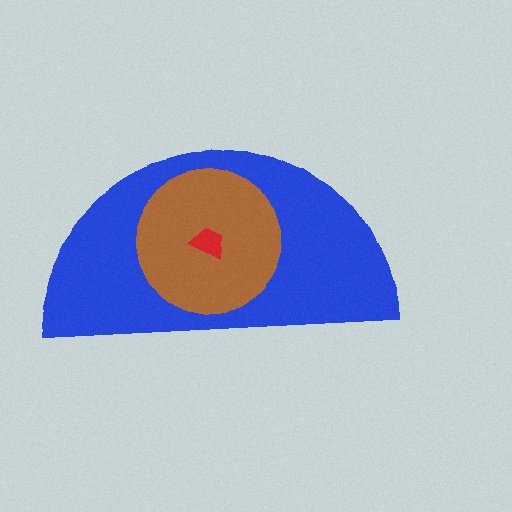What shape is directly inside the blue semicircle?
The brown circle.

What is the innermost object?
The red trapezoid.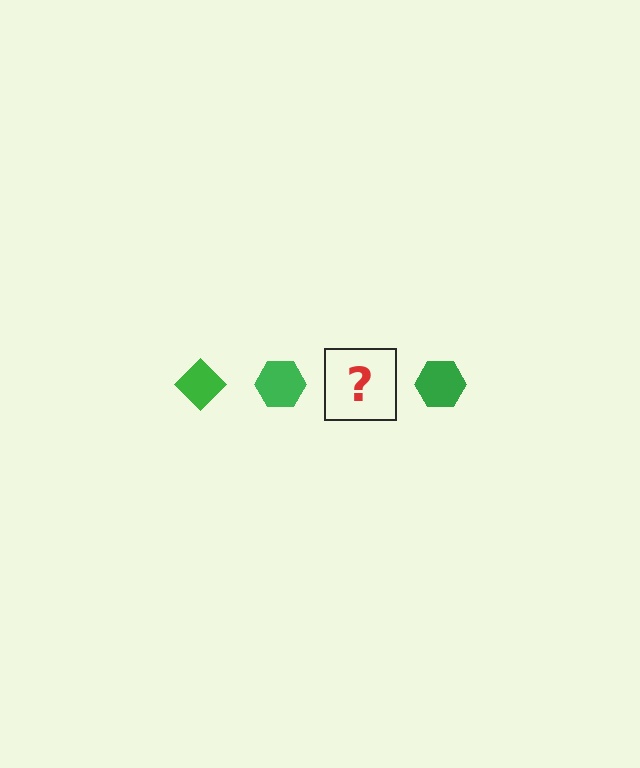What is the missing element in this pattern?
The missing element is a green diamond.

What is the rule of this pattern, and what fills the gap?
The rule is that the pattern cycles through diamond, hexagon shapes in green. The gap should be filled with a green diamond.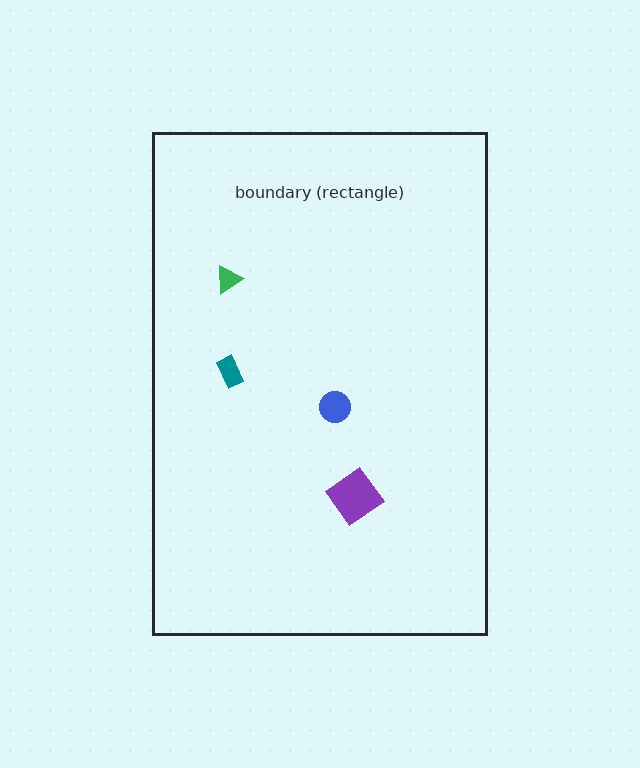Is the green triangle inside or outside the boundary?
Inside.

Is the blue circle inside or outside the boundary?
Inside.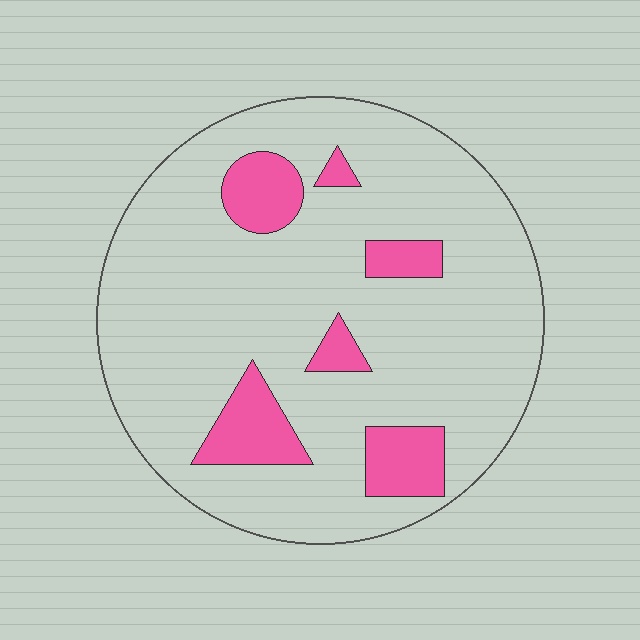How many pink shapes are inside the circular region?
6.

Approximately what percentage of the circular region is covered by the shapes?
Approximately 15%.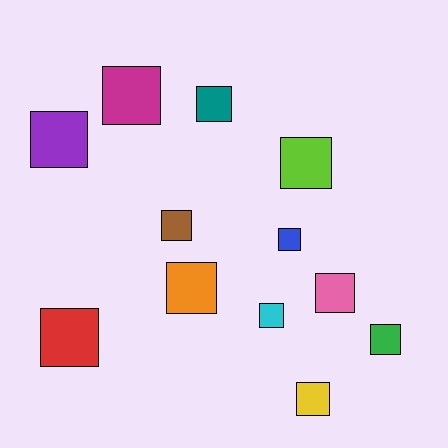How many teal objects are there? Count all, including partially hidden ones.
There is 1 teal object.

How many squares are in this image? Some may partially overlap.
There are 12 squares.